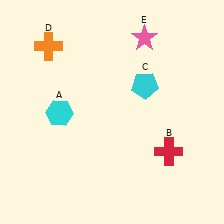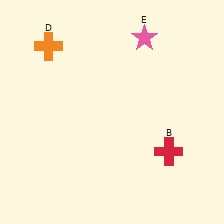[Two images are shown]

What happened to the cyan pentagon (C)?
The cyan pentagon (C) was removed in Image 2. It was in the top-right area of Image 1.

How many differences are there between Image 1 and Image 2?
There are 2 differences between the two images.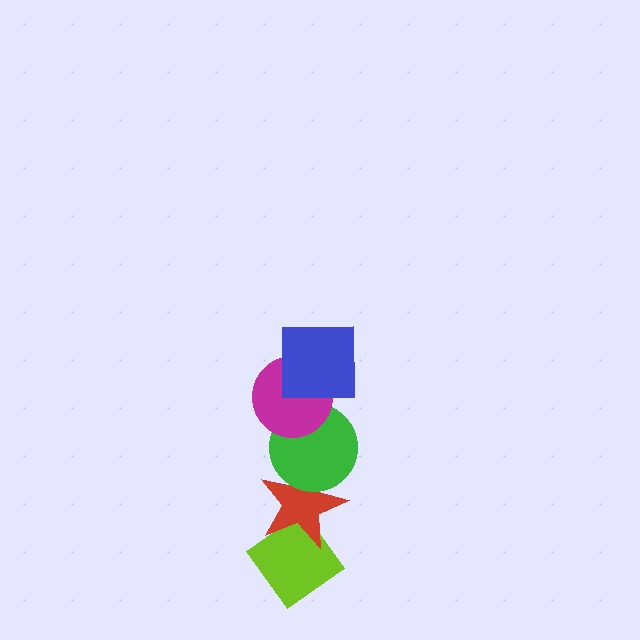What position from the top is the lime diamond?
The lime diamond is 5th from the top.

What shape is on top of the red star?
The green circle is on top of the red star.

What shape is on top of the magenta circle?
The blue square is on top of the magenta circle.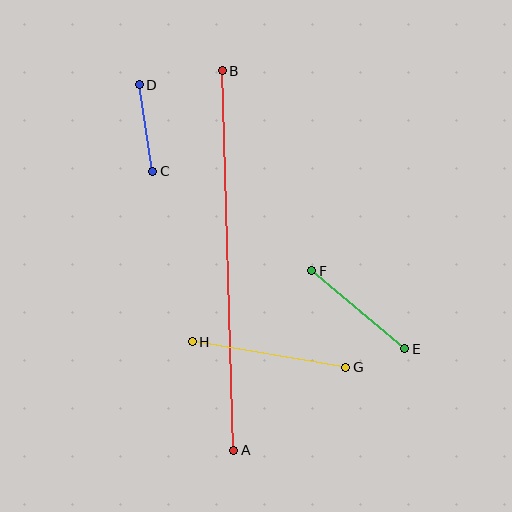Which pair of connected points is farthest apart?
Points A and B are farthest apart.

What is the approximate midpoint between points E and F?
The midpoint is at approximately (358, 310) pixels.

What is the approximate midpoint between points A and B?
The midpoint is at approximately (228, 260) pixels.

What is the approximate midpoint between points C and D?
The midpoint is at approximately (146, 128) pixels.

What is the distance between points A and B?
The distance is approximately 379 pixels.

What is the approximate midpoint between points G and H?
The midpoint is at approximately (269, 354) pixels.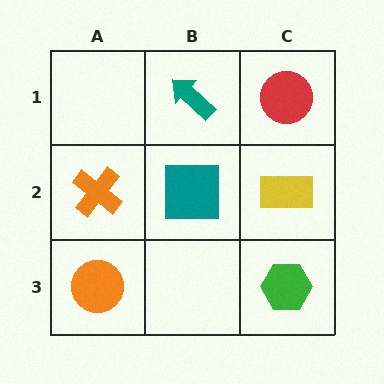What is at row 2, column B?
A teal square.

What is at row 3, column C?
A green hexagon.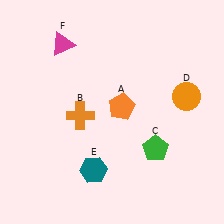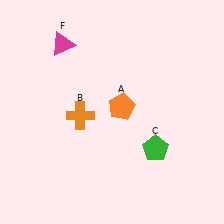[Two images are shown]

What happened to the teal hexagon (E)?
The teal hexagon (E) was removed in Image 2. It was in the bottom-left area of Image 1.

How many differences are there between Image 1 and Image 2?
There are 2 differences between the two images.